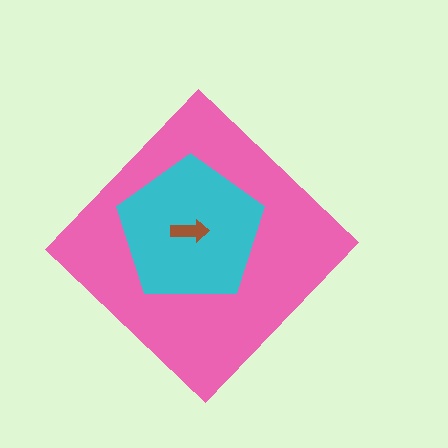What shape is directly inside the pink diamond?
The cyan pentagon.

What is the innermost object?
The brown arrow.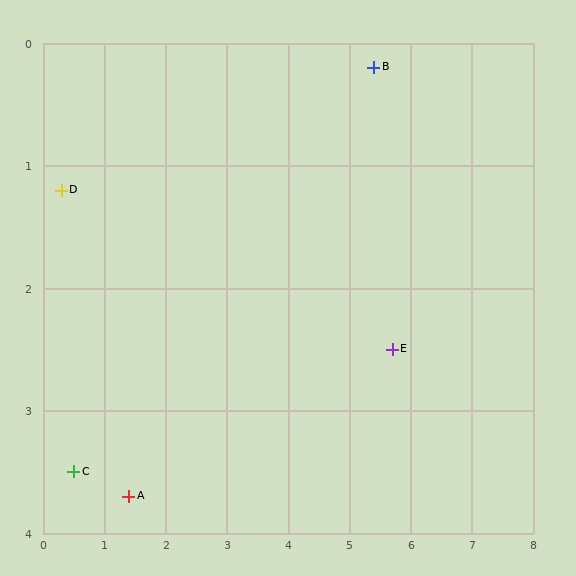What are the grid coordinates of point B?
Point B is at approximately (5.4, 0.2).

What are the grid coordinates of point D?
Point D is at approximately (0.3, 1.2).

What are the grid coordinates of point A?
Point A is at approximately (1.4, 3.7).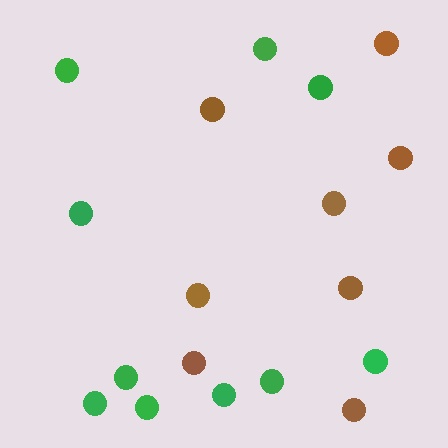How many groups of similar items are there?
There are 2 groups: one group of brown circles (8) and one group of green circles (10).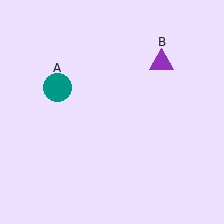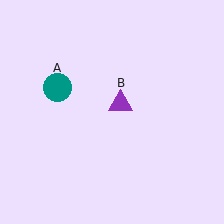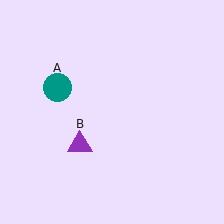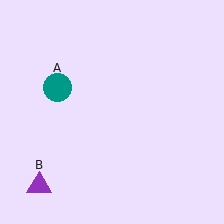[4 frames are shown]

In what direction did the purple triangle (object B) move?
The purple triangle (object B) moved down and to the left.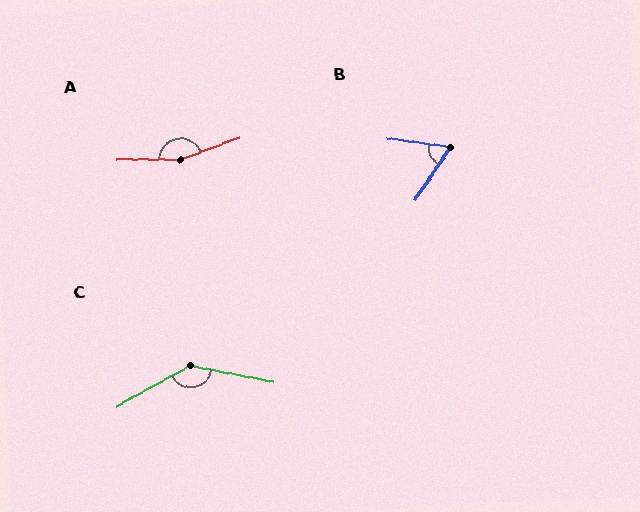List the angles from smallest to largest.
B (65°), C (140°), A (159°).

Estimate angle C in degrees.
Approximately 140 degrees.